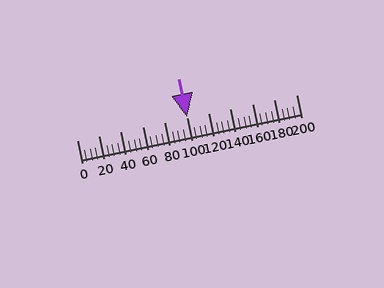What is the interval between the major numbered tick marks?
The major tick marks are spaced 20 units apart.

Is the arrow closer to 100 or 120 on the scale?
The arrow is closer to 100.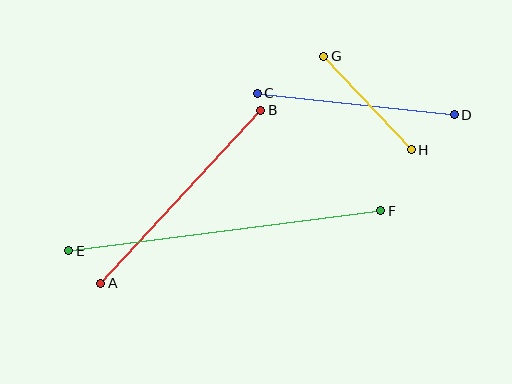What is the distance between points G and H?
The distance is approximately 128 pixels.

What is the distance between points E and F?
The distance is approximately 315 pixels.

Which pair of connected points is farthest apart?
Points E and F are farthest apart.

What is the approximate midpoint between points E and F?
The midpoint is at approximately (225, 231) pixels.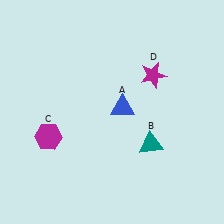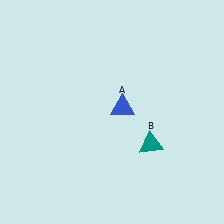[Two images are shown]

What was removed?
The magenta hexagon (C), the magenta star (D) were removed in Image 2.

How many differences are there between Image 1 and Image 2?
There are 2 differences between the two images.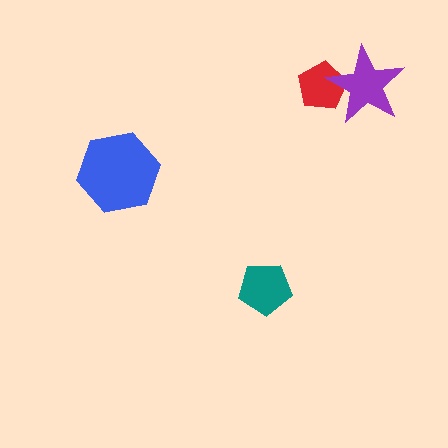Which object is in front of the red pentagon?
The purple star is in front of the red pentagon.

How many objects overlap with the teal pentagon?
0 objects overlap with the teal pentagon.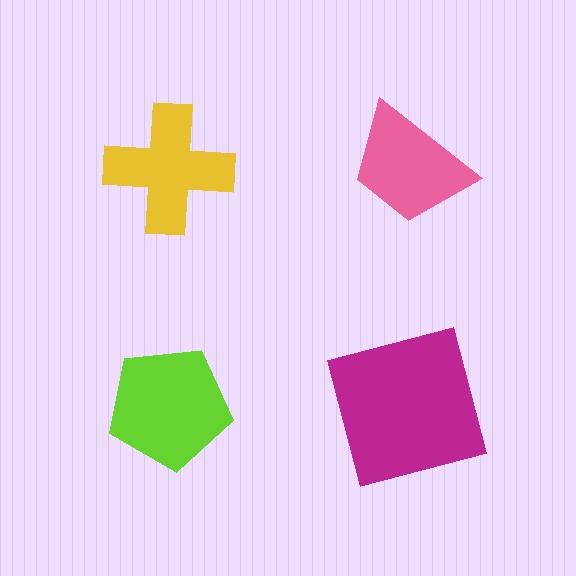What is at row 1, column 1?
A yellow cross.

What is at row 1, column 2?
A pink trapezoid.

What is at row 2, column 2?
A magenta square.